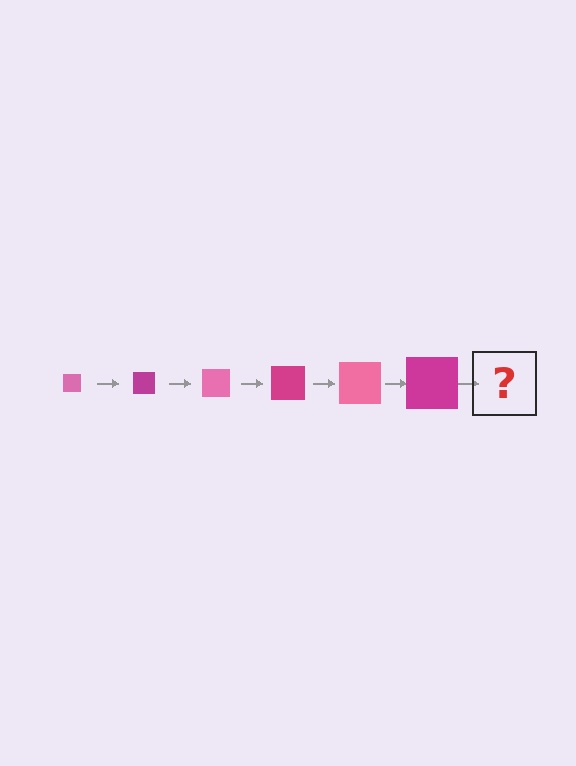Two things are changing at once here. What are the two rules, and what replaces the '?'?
The two rules are that the square grows larger each step and the color cycles through pink and magenta. The '?' should be a pink square, larger than the previous one.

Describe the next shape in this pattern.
It should be a pink square, larger than the previous one.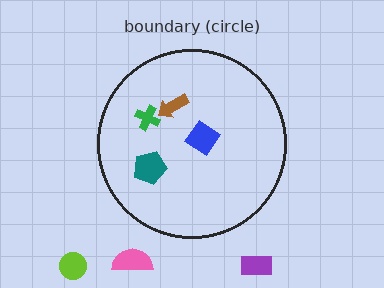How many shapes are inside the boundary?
4 inside, 3 outside.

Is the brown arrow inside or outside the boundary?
Inside.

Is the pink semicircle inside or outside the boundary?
Outside.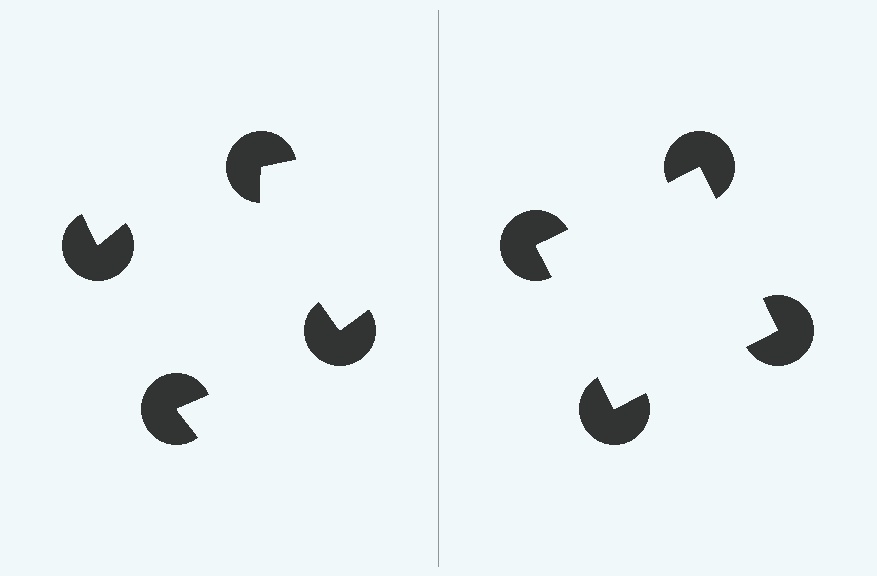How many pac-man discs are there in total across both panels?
8 — 4 on each side.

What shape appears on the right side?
An illusory square.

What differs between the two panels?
The pac-man discs are positioned identically on both sides; only the wedge orientations differ. On the right they align to a square; on the left they are misaligned.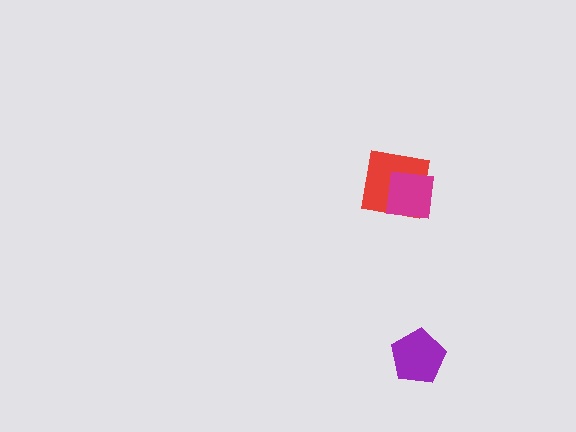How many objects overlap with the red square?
1 object overlaps with the red square.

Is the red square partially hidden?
Yes, it is partially covered by another shape.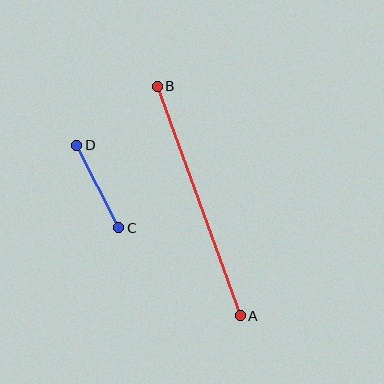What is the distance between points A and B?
The distance is approximately 244 pixels.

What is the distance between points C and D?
The distance is approximately 93 pixels.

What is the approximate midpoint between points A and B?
The midpoint is at approximately (199, 201) pixels.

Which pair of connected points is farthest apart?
Points A and B are farthest apart.